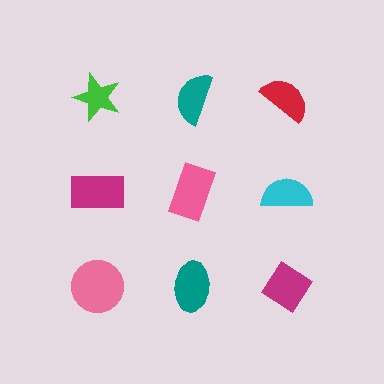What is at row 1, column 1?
A green star.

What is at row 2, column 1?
A magenta rectangle.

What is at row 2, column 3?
A cyan semicircle.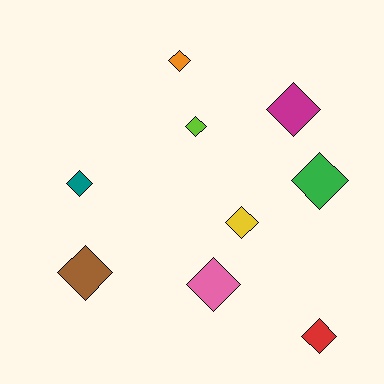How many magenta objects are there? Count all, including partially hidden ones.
There is 1 magenta object.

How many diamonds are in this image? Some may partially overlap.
There are 9 diamonds.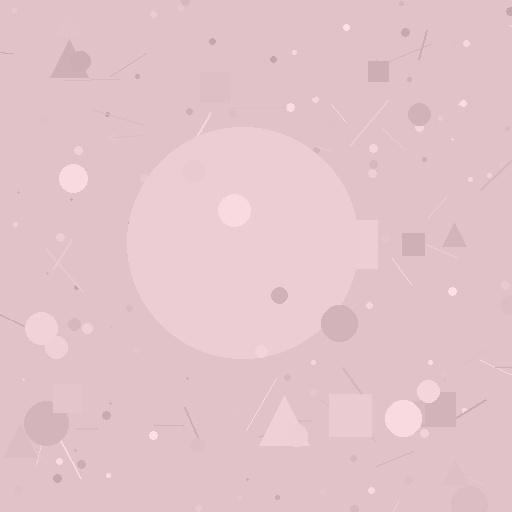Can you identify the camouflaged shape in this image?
The camouflaged shape is a circle.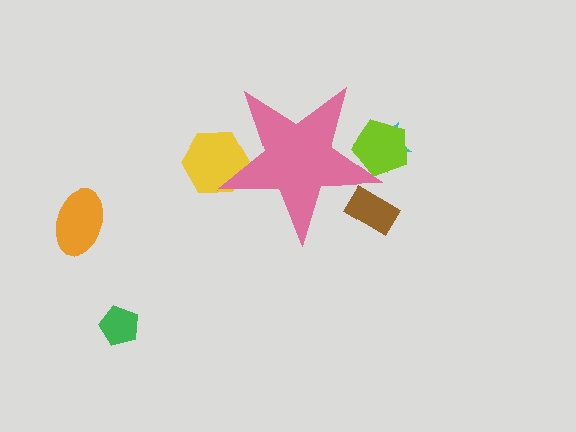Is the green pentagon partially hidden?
No, the green pentagon is fully visible.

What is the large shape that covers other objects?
A pink star.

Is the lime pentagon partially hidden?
Yes, the lime pentagon is partially hidden behind the pink star.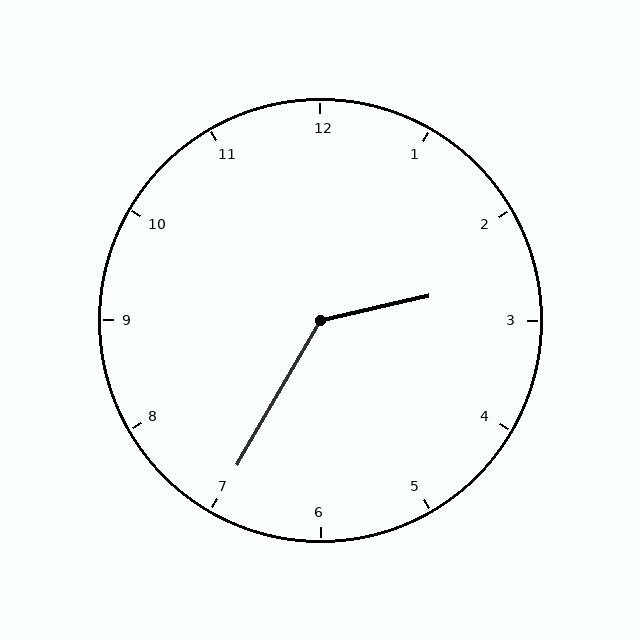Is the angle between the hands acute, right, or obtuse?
It is obtuse.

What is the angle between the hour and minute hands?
Approximately 132 degrees.